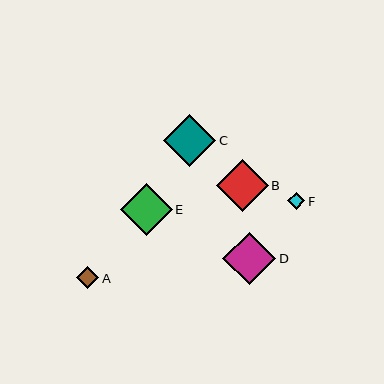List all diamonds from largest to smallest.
From largest to smallest: D, C, E, B, A, F.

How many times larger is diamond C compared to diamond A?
Diamond C is approximately 2.4 times the size of diamond A.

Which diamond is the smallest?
Diamond F is the smallest with a size of approximately 17 pixels.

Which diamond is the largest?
Diamond D is the largest with a size of approximately 53 pixels.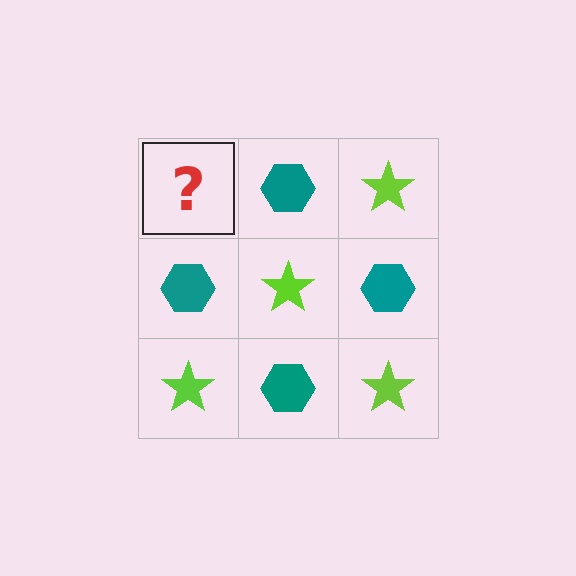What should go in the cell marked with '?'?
The missing cell should contain a lime star.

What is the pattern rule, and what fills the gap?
The rule is that it alternates lime star and teal hexagon in a checkerboard pattern. The gap should be filled with a lime star.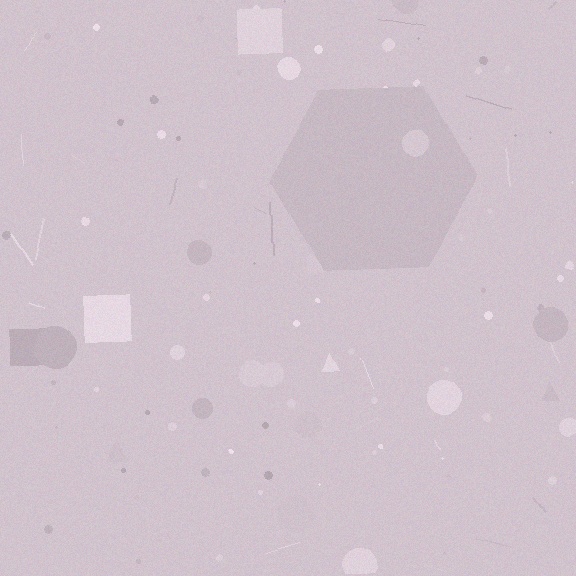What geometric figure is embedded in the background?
A hexagon is embedded in the background.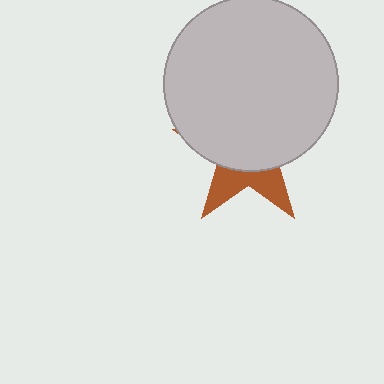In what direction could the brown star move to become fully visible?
The brown star could move down. That would shift it out from behind the light gray circle entirely.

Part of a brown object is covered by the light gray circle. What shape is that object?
It is a star.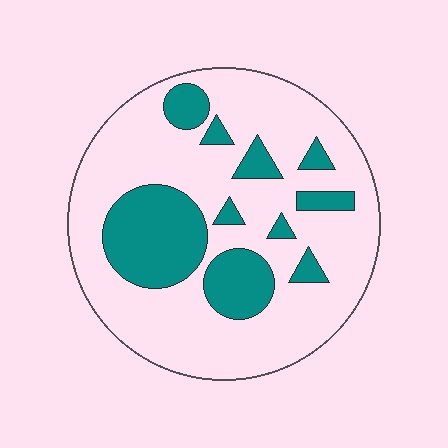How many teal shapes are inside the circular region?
10.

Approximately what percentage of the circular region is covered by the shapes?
Approximately 25%.